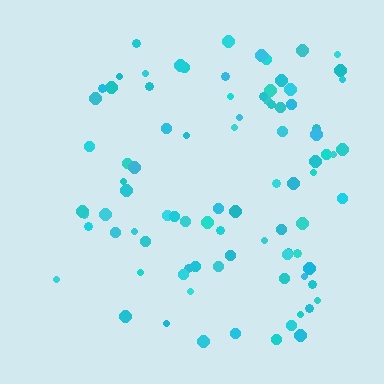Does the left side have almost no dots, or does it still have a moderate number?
Still a moderate number, just noticeably fewer than the right.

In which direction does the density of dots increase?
From left to right, with the right side densest.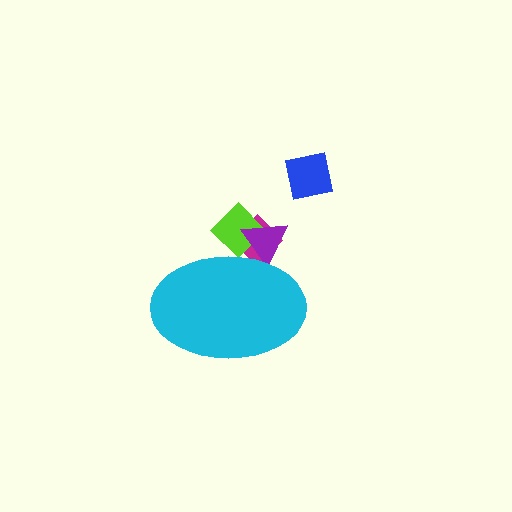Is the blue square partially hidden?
No, the blue square is fully visible.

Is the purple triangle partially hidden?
Yes, the purple triangle is partially hidden behind the cyan ellipse.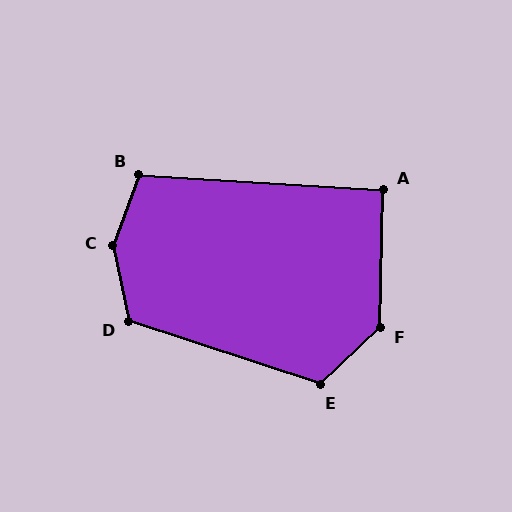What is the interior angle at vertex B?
Approximately 106 degrees (obtuse).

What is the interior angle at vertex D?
Approximately 119 degrees (obtuse).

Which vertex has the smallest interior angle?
A, at approximately 92 degrees.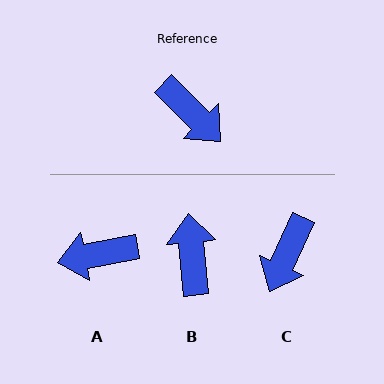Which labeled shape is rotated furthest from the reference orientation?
B, about 141 degrees away.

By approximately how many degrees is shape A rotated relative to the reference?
Approximately 124 degrees clockwise.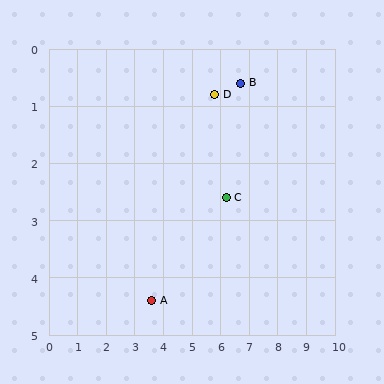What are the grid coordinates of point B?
Point B is at approximately (6.7, 0.6).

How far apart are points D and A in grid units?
Points D and A are about 4.2 grid units apart.